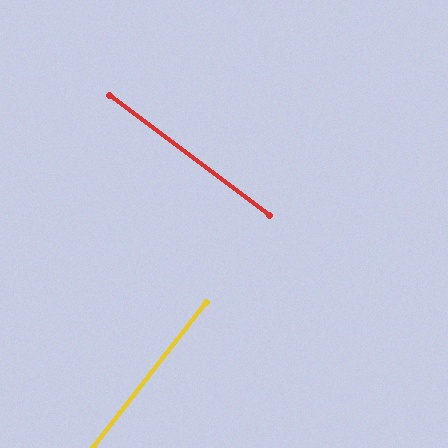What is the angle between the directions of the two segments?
Approximately 89 degrees.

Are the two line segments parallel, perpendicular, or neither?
Perpendicular — they meet at approximately 89°.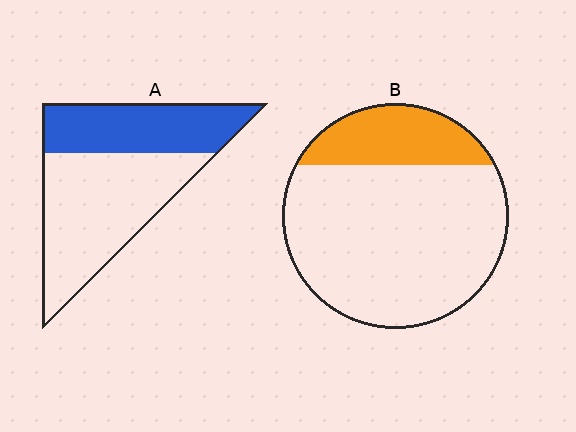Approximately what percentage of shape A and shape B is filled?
A is approximately 40% and B is approximately 20%.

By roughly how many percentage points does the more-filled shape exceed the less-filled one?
By roughly 15 percentage points (A over B).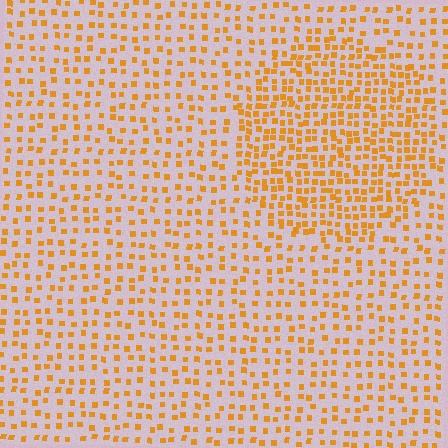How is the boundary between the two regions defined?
The boundary is defined by a change in element density (approximately 1.9x ratio). All elements are the same color, size, and shape.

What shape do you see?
I see a circle.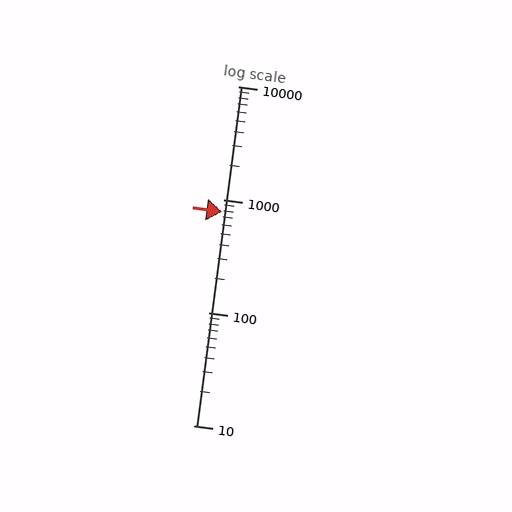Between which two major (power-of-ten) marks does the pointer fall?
The pointer is between 100 and 1000.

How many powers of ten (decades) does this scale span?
The scale spans 3 decades, from 10 to 10000.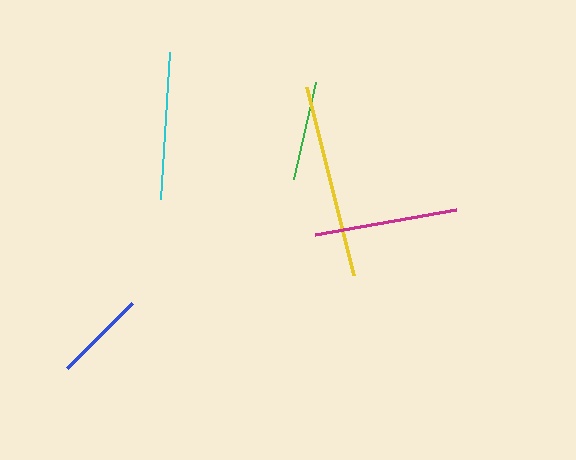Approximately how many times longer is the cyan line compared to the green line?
The cyan line is approximately 1.5 times the length of the green line.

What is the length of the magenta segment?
The magenta segment is approximately 144 pixels long.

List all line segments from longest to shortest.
From longest to shortest: yellow, cyan, magenta, green, blue.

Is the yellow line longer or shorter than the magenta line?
The yellow line is longer than the magenta line.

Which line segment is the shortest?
The blue line is the shortest at approximately 92 pixels.